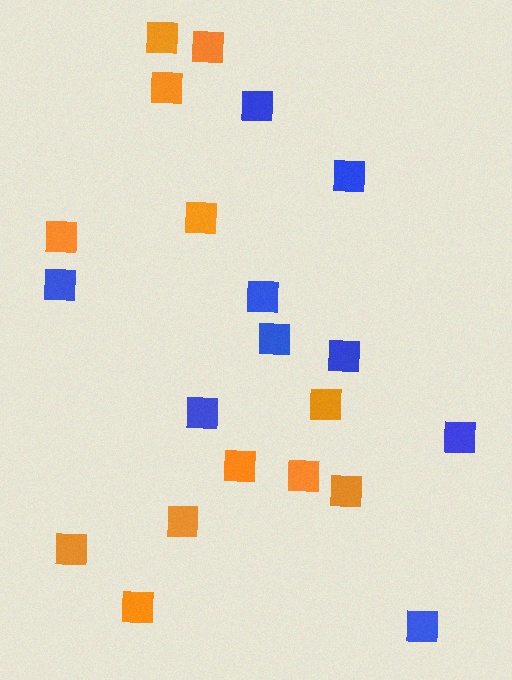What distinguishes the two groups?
There are 2 groups: one group of orange squares (12) and one group of blue squares (9).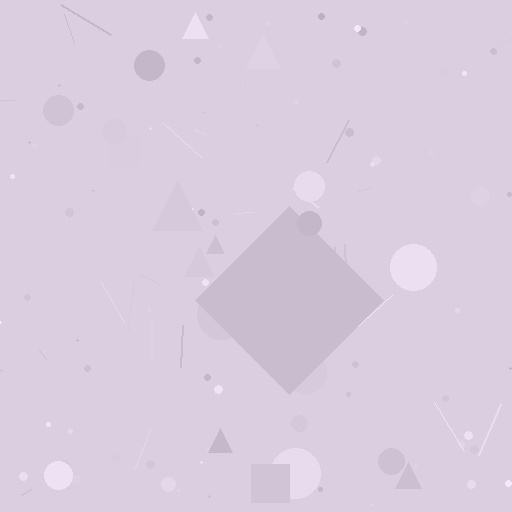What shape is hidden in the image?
A diamond is hidden in the image.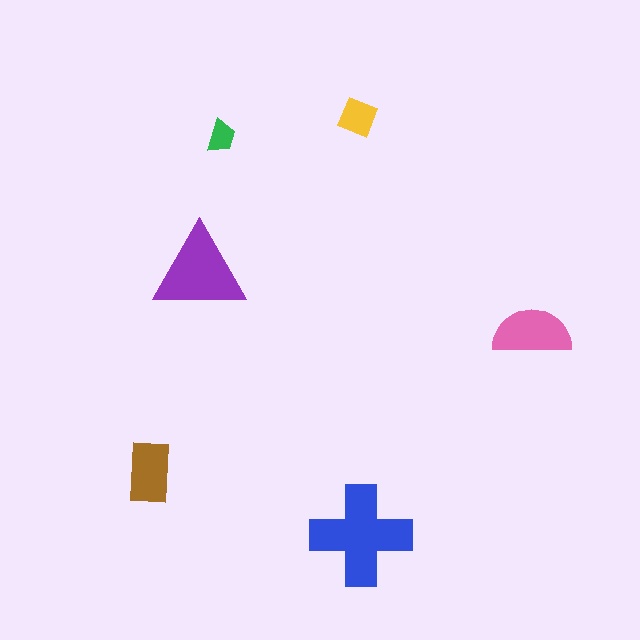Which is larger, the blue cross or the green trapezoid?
The blue cross.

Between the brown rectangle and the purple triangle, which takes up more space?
The purple triangle.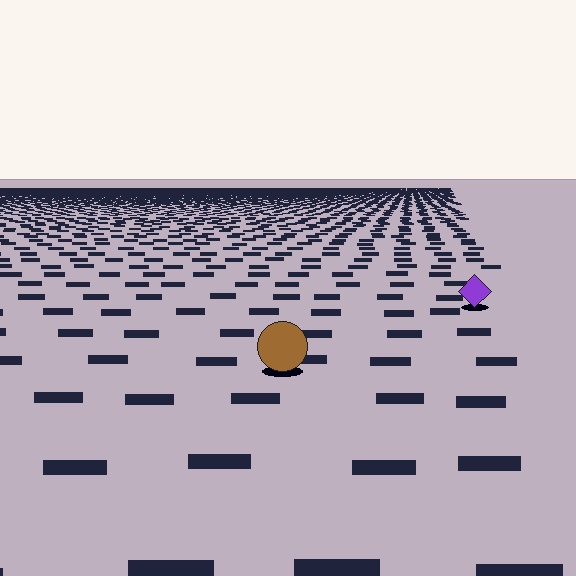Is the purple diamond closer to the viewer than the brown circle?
No. The brown circle is closer — you can tell from the texture gradient: the ground texture is coarser near it.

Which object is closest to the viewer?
The brown circle is closest. The texture marks near it are larger and more spread out.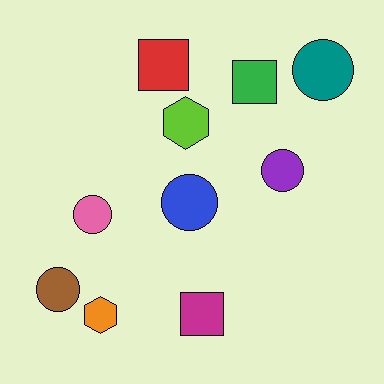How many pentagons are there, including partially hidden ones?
There are no pentagons.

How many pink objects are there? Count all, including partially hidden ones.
There is 1 pink object.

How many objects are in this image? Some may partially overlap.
There are 10 objects.